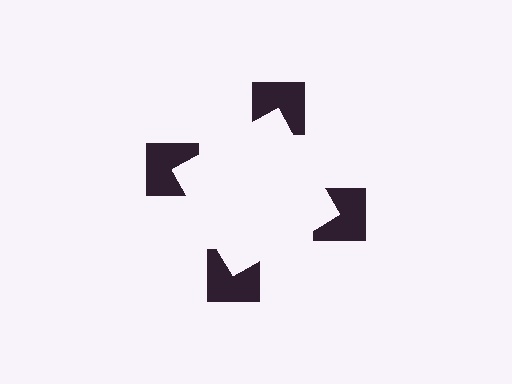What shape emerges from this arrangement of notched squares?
An illusory square — its edges are inferred from the aligned wedge cuts in the notched squares, not physically drawn.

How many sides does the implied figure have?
4 sides.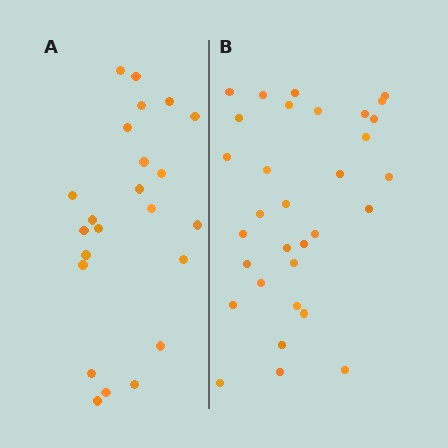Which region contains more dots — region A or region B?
Region B (the right region) has more dots.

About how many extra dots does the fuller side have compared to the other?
Region B has roughly 8 or so more dots than region A.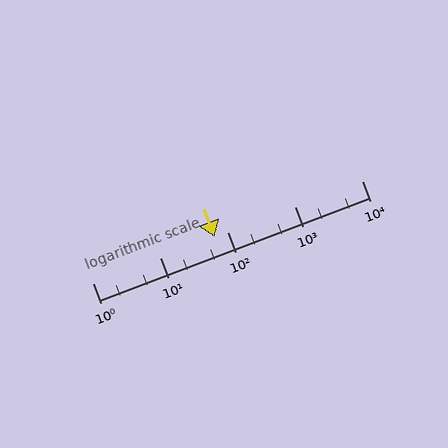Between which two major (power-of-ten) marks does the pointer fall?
The pointer is between 10 and 100.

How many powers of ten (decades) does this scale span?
The scale spans 4 decades, from 1 to 10000.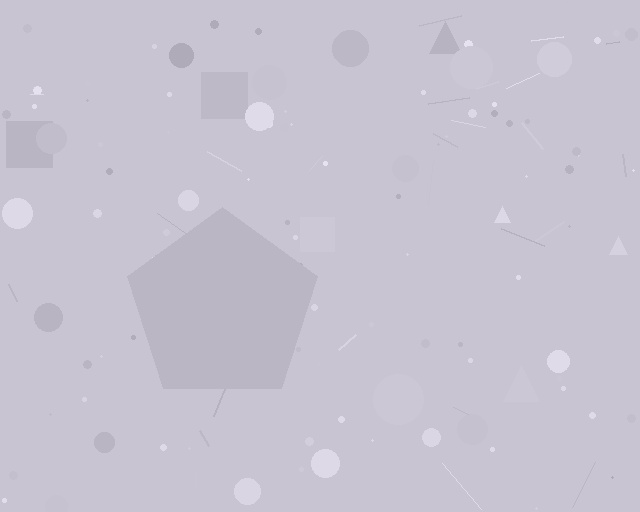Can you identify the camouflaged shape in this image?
The camouflaged shape is a pentagon.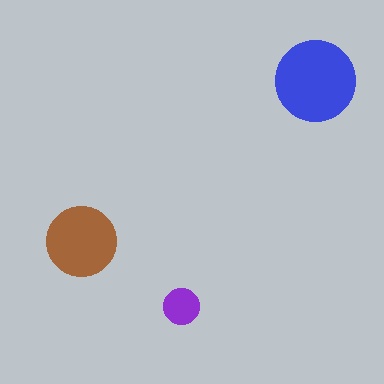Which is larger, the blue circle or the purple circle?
The blue one.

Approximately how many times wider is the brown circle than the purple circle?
About 2 times wider.